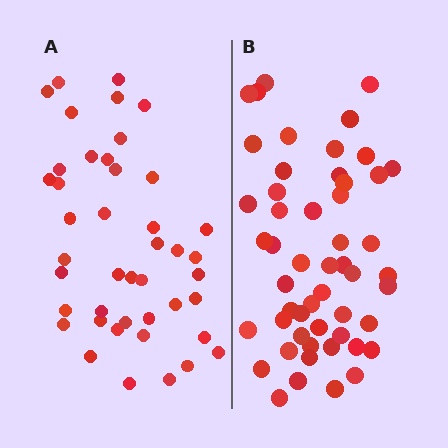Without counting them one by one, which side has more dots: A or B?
Region B (the right region) has more dots.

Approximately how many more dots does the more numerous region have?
Region B has roughly 8 or so more dots than region A.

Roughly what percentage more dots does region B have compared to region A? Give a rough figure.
About 20% more.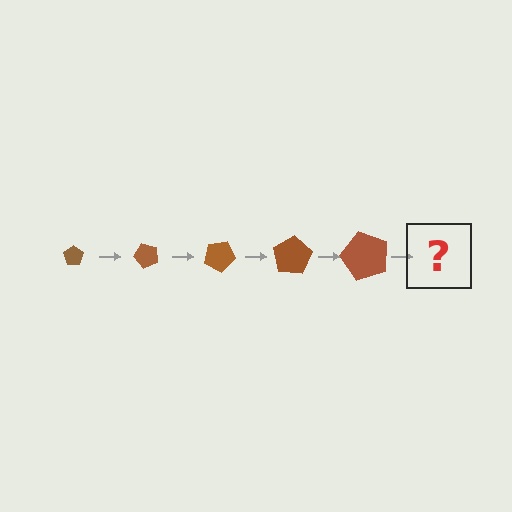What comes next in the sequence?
The next element should be a pentagon, larger than the previous one and rotated 250 degrees from the start.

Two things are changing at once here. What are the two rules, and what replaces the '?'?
The two rules are that the pentagon grows larger each step and it rotates 50 degrees each step. The '?' should be a pentagon, larger than the previous one and rotated 250 degrees from the start.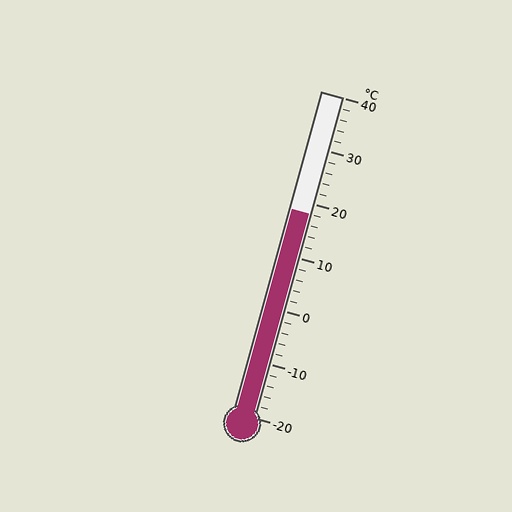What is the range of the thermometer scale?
The thermometer scale ranges from -20°C to 40°C.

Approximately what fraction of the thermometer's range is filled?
The thermometer is filled to approximately 65% of its range.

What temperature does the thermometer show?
The thermometer shows approximately 18°C.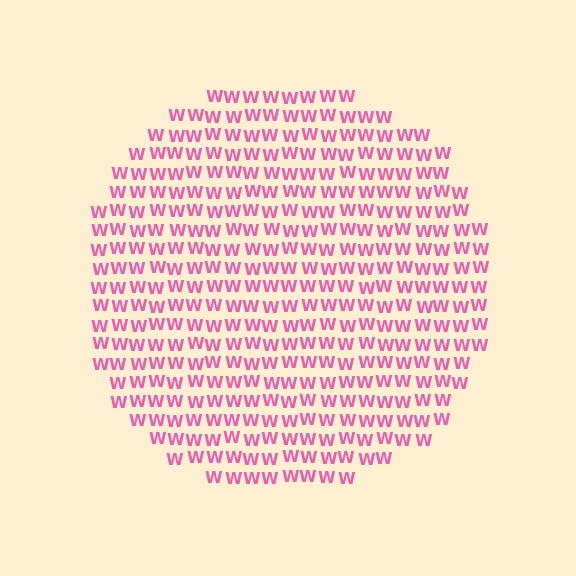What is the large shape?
The large shape is a circle.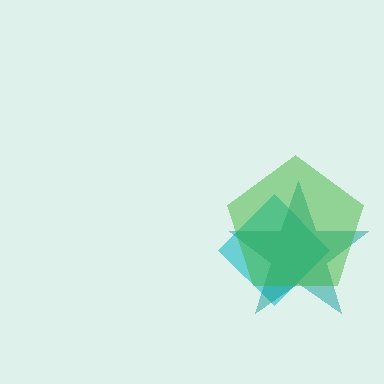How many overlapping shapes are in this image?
There are 3 overlapping shapes in the image.